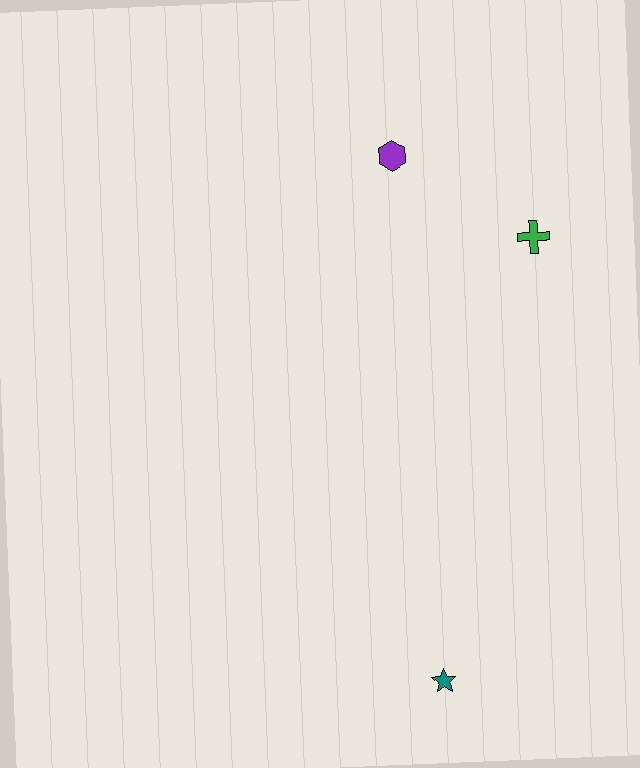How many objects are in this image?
There are 3 objects.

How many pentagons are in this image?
There are no pentagons.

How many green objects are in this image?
There is 1 green object.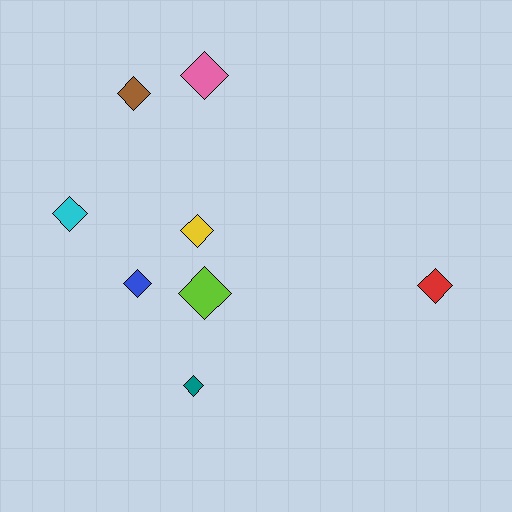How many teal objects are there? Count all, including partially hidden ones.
There is 1 teal object.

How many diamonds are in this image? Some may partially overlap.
There are 8 diamonds.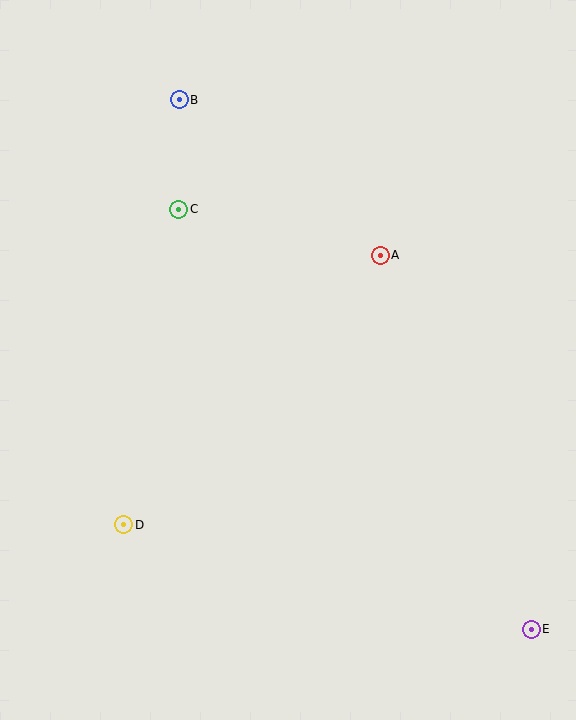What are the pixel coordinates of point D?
Point D is at (124, 525).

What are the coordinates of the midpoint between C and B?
The midpoint between C and B is at (179, 154).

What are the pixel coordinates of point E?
Point E is at (531, 629).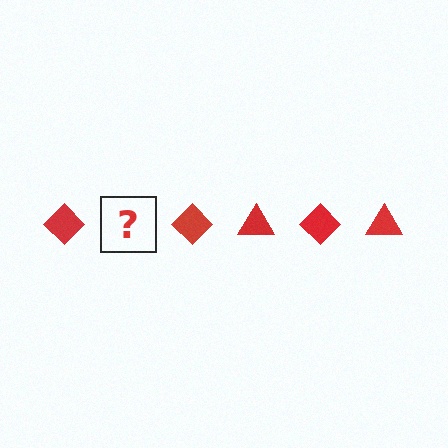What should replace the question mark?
The question mark should be replaced with a red triangle.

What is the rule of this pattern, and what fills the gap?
The rule is that the pattern cycles through diamond, triangle shapes in red. The gap should be filled with a red triangle.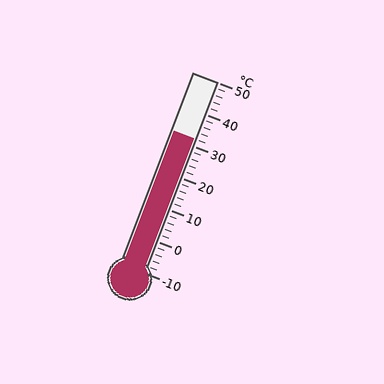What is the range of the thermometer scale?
The thermometer scale ranges from -10°C to 50°C.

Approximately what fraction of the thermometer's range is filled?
The thermometer is filled to approximately 70% of its range.